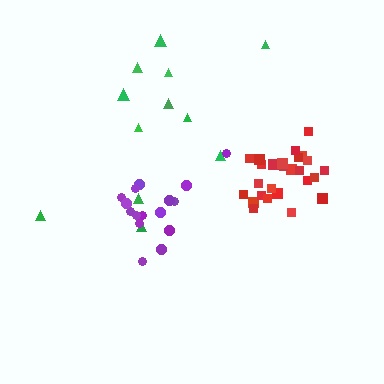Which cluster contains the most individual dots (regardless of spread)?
Red (26).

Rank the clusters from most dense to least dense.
red, purple, green.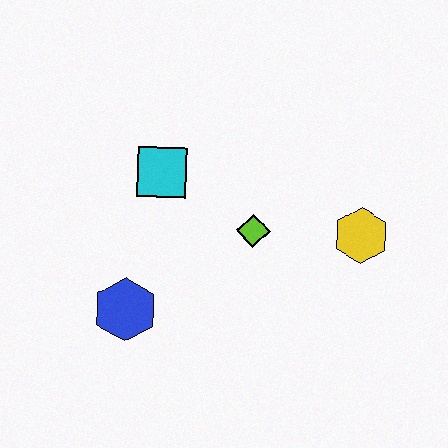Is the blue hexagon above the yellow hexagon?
No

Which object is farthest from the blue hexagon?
The yellow hexagon is farthest from the blue hexagon.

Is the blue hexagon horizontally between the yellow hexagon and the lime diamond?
No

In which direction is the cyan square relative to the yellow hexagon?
The cyan square is to the left of the yellow hexagon.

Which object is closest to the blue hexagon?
The cyan square is closest to the blue hexagon.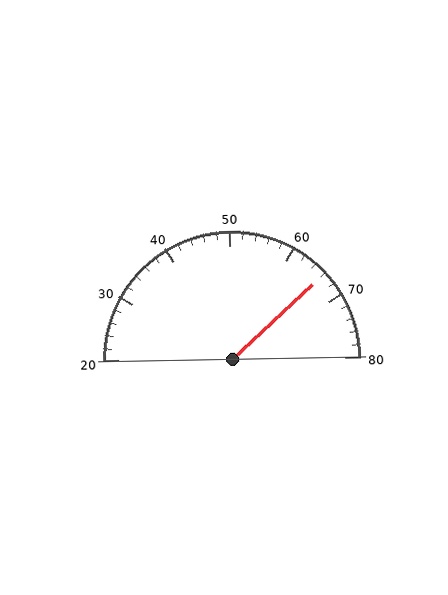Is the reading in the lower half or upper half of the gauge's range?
The reading is in the upper half of the range (20 to 80).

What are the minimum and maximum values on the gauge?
The gauge ranges from 20 to 80.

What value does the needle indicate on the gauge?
The needle indicates approximately 66.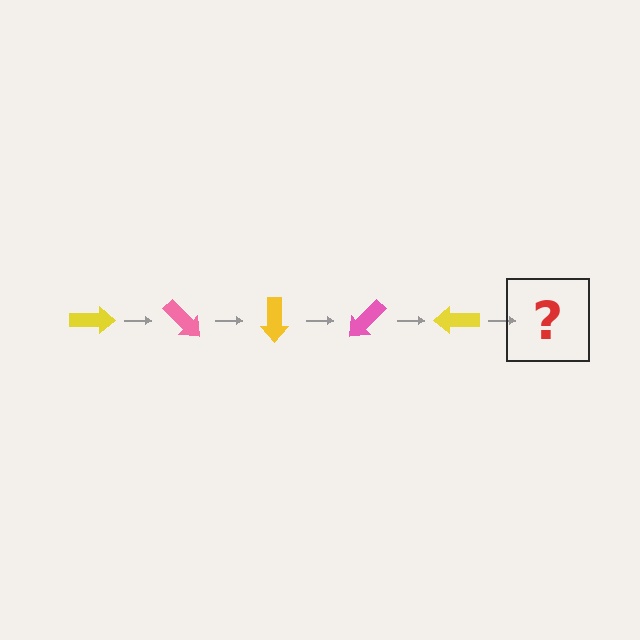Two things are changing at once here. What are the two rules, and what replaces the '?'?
The two rules are that it rotates 45 degrees each step and the color cycles through yellow and pink. The '?' should be a pink arrow, rotated 225 degrees from the start.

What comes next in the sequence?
The next element should be a pink arrow, rotated 225 degrees from the start.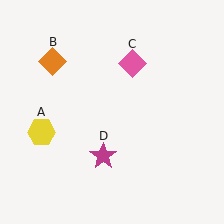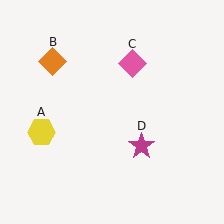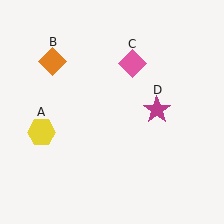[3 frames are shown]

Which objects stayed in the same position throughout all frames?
Yellow hexagon (object A) and orange diamond (object B) and pink diamond (object C) remained stationary.